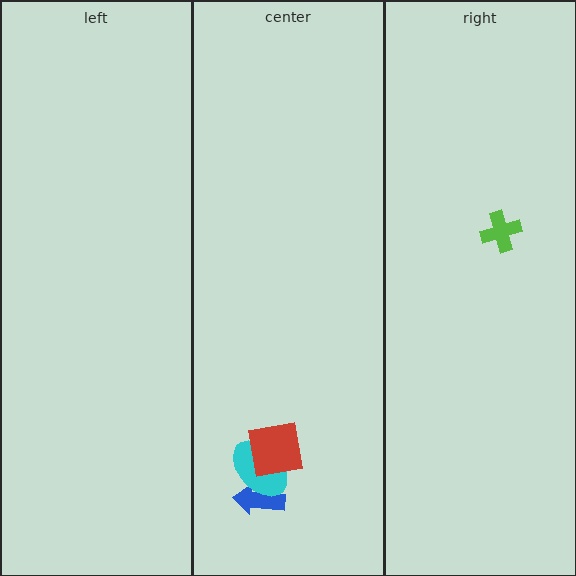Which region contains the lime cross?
The right region.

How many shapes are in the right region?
1.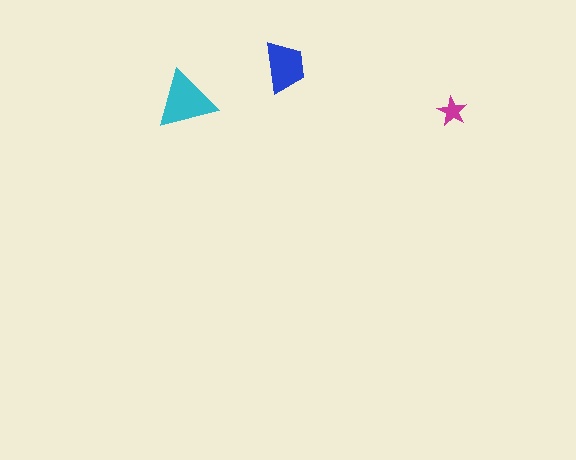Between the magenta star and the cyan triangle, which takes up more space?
The cyan triangle.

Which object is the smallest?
The magenta star.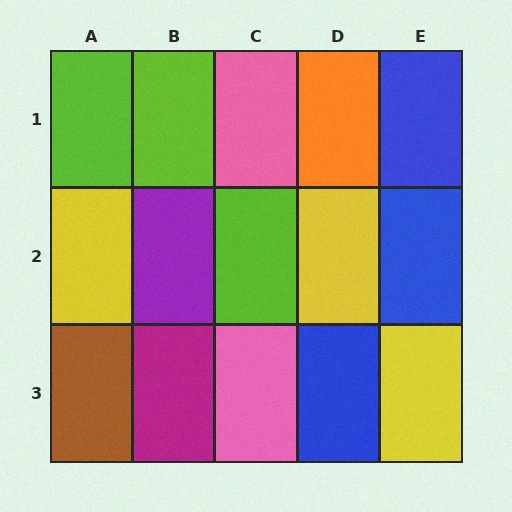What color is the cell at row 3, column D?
Blue.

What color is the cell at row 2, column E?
Blue.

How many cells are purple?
1 cell is purple.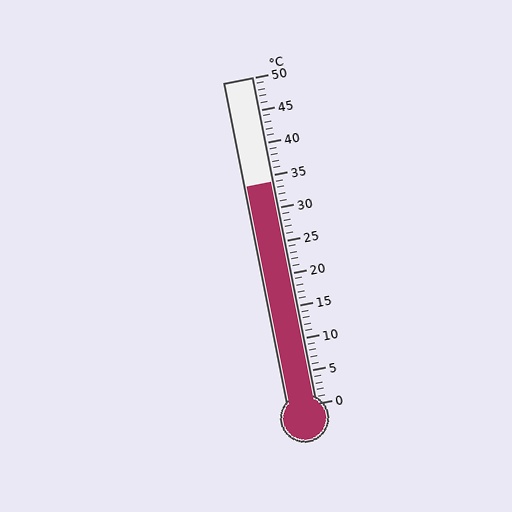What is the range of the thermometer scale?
The thermometer scale ranges from 0°C to 50°C.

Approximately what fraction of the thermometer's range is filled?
The thermometer is filled to approximately 70% of its range.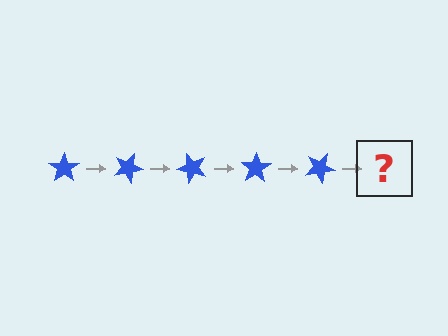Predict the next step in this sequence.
The next step is a blue star rotated 125 degrees.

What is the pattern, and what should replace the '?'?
The pattern is that the star rotates 25 degrees each step. The '?' should be a blue star rotated 125 degrees.